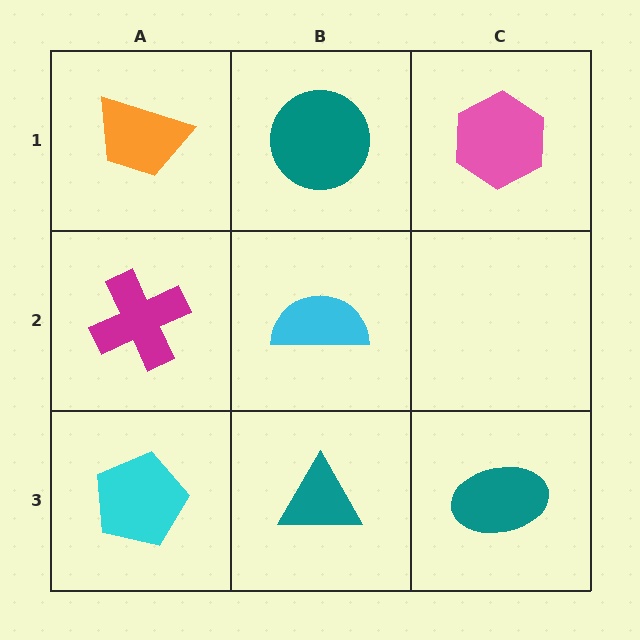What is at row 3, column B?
A teal triangle.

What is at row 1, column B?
A teal circle.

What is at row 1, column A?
An orange trapezoid.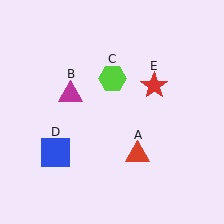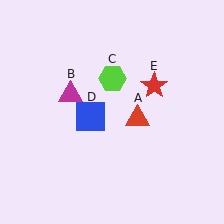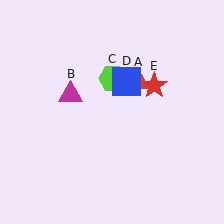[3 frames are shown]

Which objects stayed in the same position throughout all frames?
Magenta triangle (object B) and lime hexagon (object C) and red star (object E) remained stationary.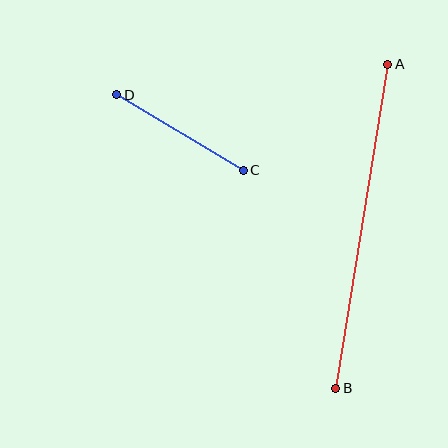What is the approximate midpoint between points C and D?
The midpoint is at approximately (180, 132) pixels.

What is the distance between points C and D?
The distance is approximately 147 pixels.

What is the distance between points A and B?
The distance is approximately 328 pixels.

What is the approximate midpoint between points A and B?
The midpoint is at approximately (362, 226) pixels.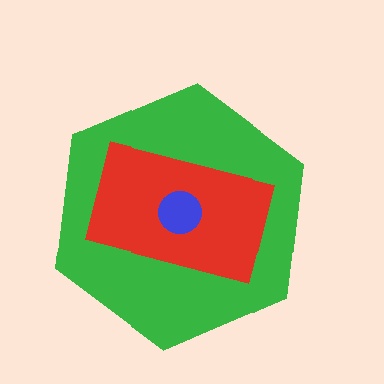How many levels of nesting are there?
3.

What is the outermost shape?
The green hexagon.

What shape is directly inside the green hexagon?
The red rectangle.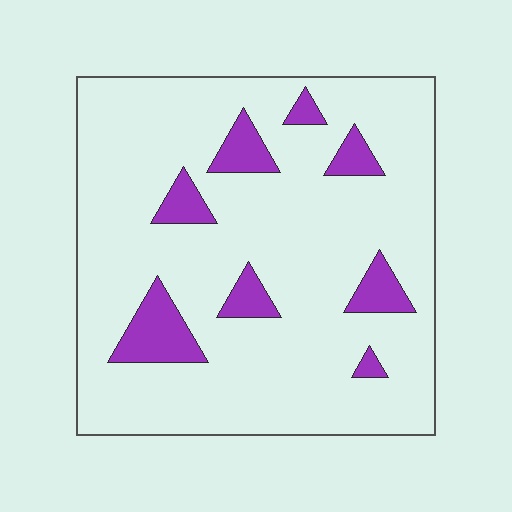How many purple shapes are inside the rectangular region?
8.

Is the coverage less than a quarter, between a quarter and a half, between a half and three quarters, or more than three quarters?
Less than a quarter.